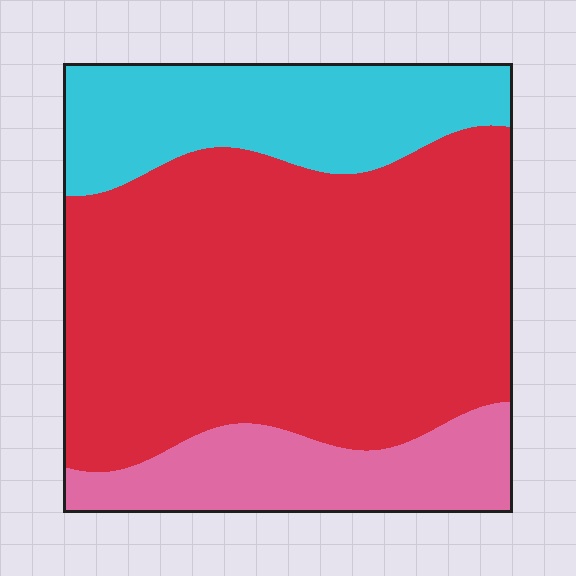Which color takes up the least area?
Pink, at roughly 15%.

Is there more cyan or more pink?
Cyan.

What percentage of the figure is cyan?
Cyan takes up about one fifth (1/5) of the figure.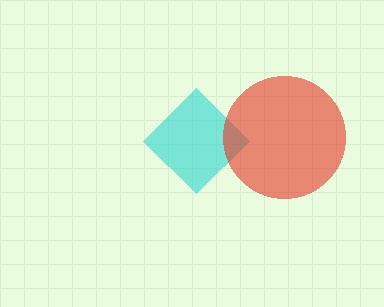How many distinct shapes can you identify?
There are 2 distinct shapes: a cyan diamond, a red circle.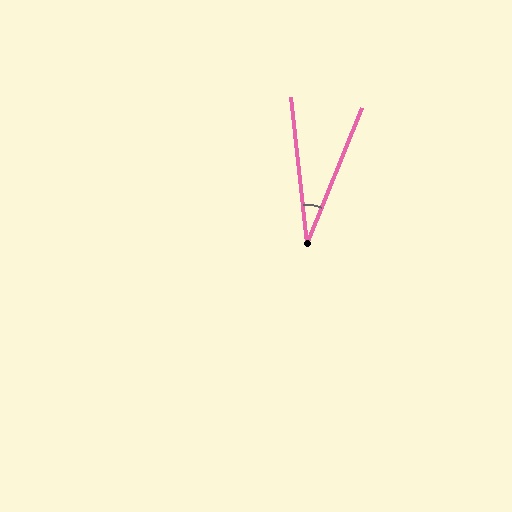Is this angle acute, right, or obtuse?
It is acute.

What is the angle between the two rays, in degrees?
Approximately 28 degrees.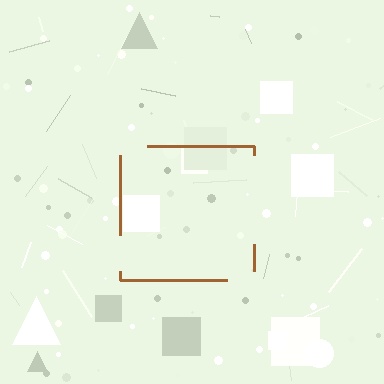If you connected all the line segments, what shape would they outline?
They would outline a square.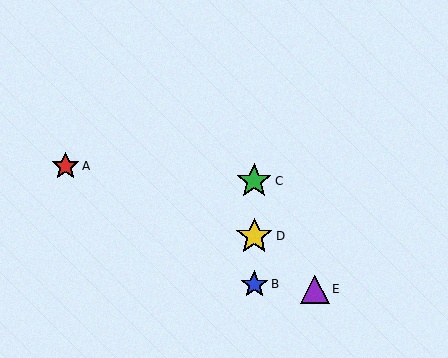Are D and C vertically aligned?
Yes, both are at x≈254.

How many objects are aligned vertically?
3 objects (B, C, D) are aligned vertically.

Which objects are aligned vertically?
Objects B, C, D are aligned vertically.